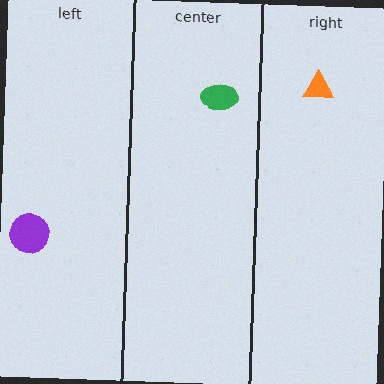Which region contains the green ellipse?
The center region.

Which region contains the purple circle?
The left region.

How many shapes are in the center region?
1.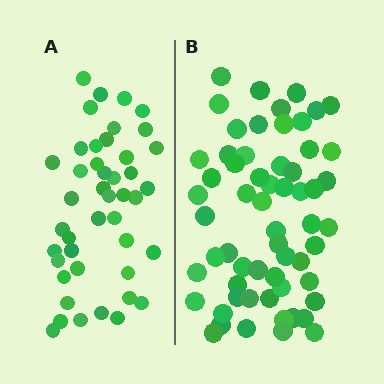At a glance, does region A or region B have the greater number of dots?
Region B (the right region) has more dots.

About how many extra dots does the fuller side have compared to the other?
Region B has approximately 15 more dots than region A.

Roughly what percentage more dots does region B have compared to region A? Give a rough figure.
About 35% more.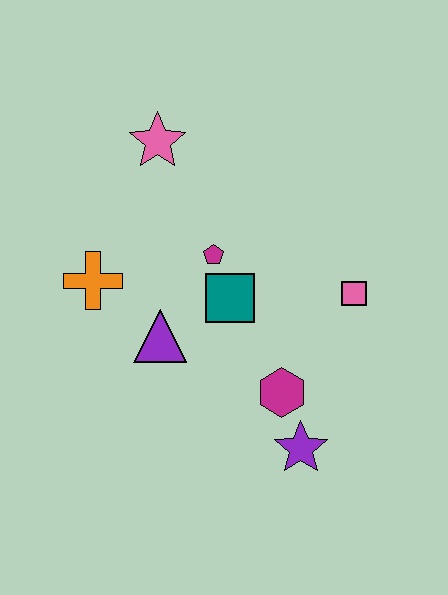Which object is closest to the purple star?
The magenta hexagon is closest to the purple star.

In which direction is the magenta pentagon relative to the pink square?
The magenta pentagon is to the left of the pink square.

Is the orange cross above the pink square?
Yes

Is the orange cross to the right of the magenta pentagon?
No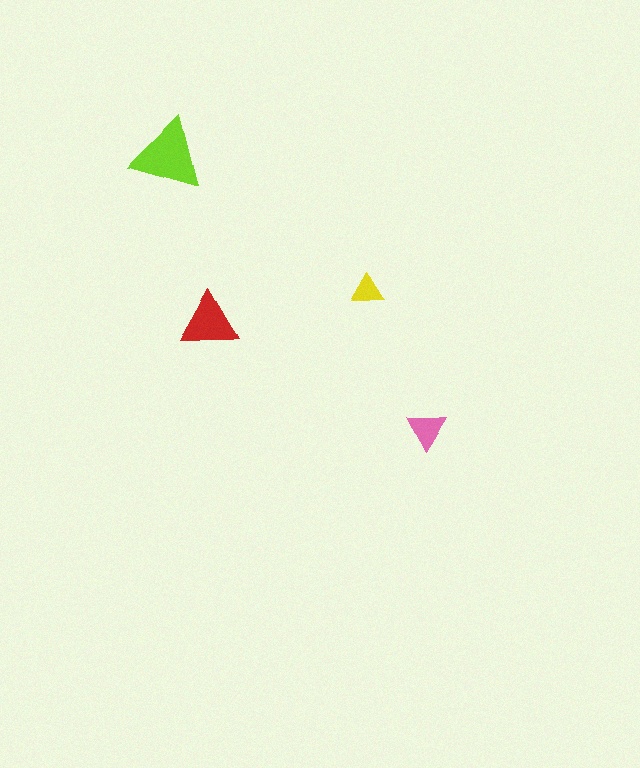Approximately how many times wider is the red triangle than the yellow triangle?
About 2 times wider.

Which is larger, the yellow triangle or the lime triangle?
The lime one.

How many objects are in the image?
There are 4 objects in the image.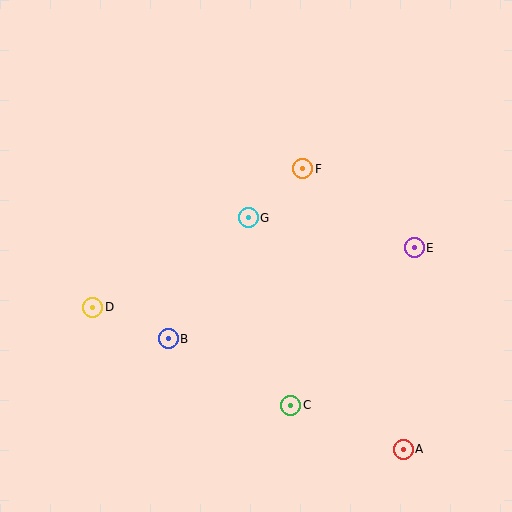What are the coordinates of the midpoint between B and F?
The midpoint between B and F is at (235, 254).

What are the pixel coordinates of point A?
Point A is at (403, 449).